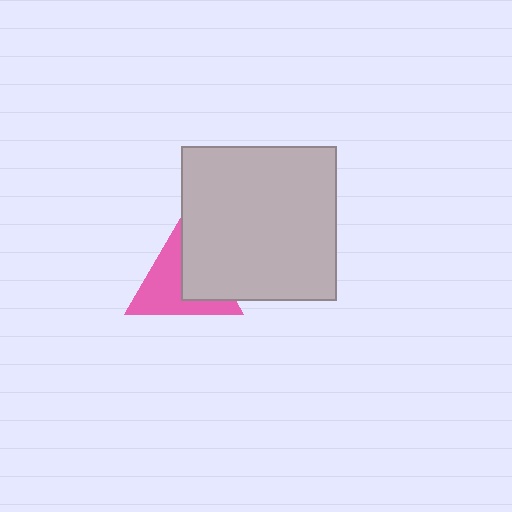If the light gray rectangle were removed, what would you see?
You would see the complete pink triangle.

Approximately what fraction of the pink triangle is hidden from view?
Roughly 41% of the pink triangle is hidden behind the light gray rectangle.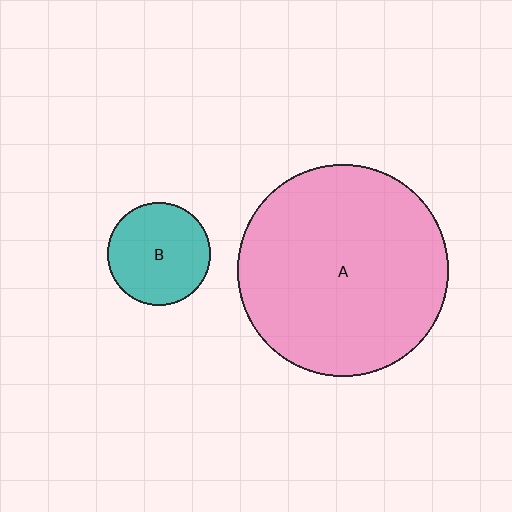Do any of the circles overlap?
No, none of the circles overlap.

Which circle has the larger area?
Circle A (pink).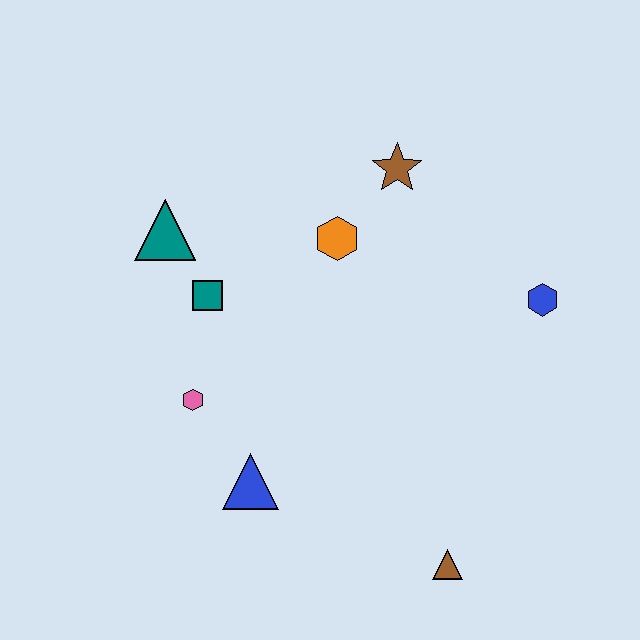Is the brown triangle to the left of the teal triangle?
No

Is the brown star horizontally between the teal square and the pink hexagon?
No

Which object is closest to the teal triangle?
The teal square is closest to the teal triangle.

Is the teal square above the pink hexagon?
Yes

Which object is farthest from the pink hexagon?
The blue hexagon is farthest from the pink hexagon.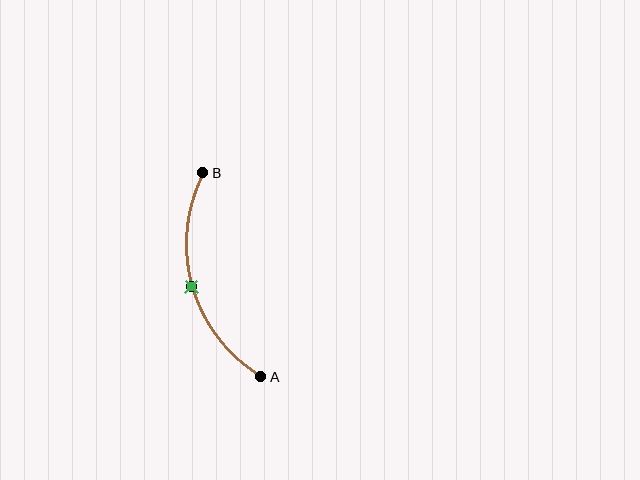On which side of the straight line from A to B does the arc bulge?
The arc bulges to the left of the straight line connecting A and B.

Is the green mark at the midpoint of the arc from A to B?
Yes. The green mark lies on the arc at equal arc-length from both A and B — it is the arc midpoint.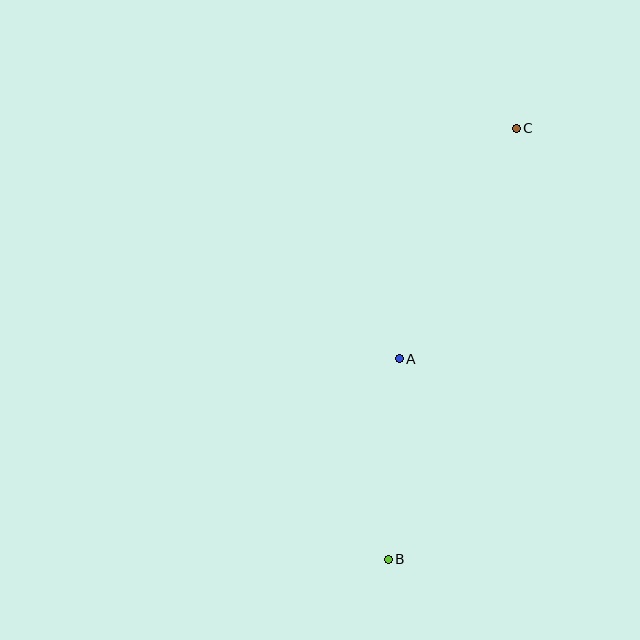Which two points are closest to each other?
Points A and B are closest to each other.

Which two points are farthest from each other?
Points B and C are farthest from each other.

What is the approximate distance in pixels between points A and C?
The distance between A and C is approximately 259 pixels.